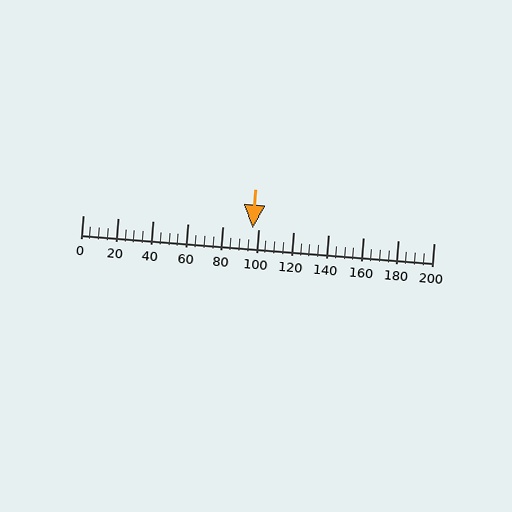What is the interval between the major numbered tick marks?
The major tick marks are spaced 20 units apart.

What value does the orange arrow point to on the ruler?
The orange arrow points to approximately 97.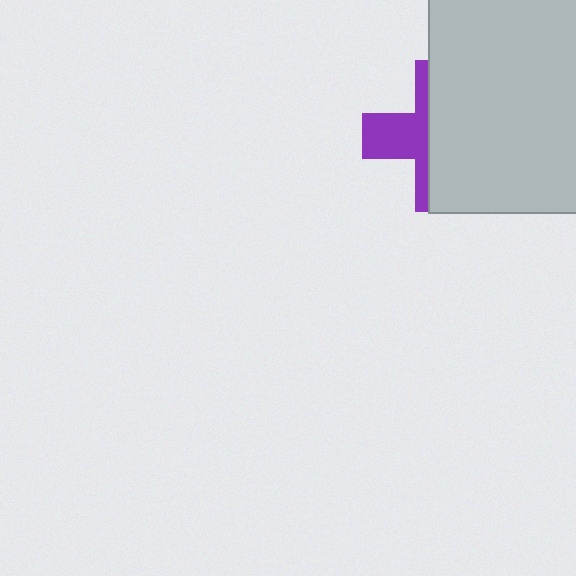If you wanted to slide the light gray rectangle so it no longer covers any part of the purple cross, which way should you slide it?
Slide it right — that is the most direct way to separate the two shapes.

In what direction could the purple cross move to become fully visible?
The purple cross could move left. That would shift it out from behind the light gray rectangle entirely.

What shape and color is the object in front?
The object in front is a light gray rectangle.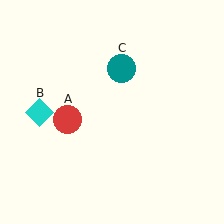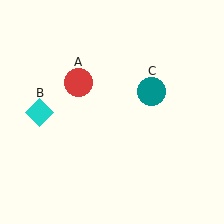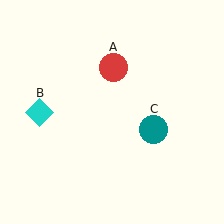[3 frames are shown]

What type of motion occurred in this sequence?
The red circle (object A), teal circle (object C) rotated clockwise around the center of the scene.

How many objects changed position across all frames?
2 objects changed position: red circle (object A), teal circle (object C).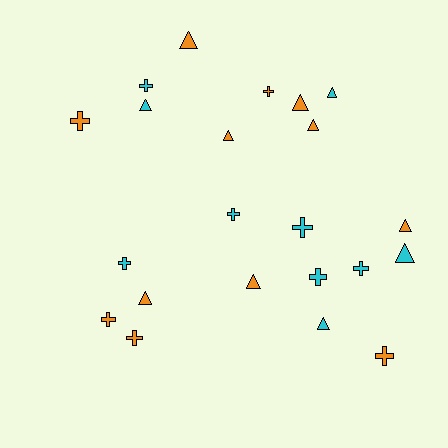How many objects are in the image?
There are 22 objects.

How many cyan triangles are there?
There are 4 cyan triangles.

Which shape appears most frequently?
Triangle, with 11 objects.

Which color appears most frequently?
Orange, with 12 objects.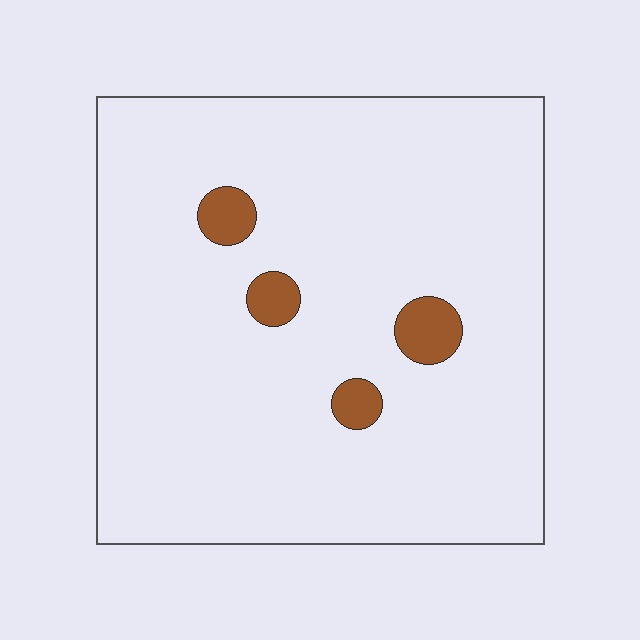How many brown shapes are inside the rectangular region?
4.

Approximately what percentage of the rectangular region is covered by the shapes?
Approximately 5%.